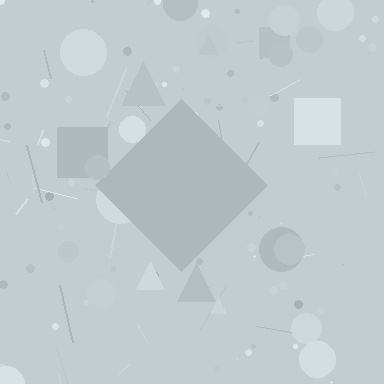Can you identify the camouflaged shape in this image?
The camouflaged shape is a diamond.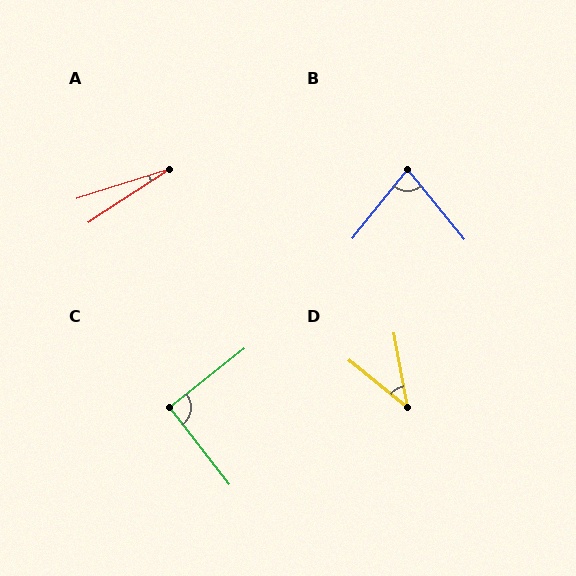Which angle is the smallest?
A, at approximately 16 degrees.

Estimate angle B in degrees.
Approximately 78 degrees.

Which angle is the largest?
C, at approximately 91 degrees.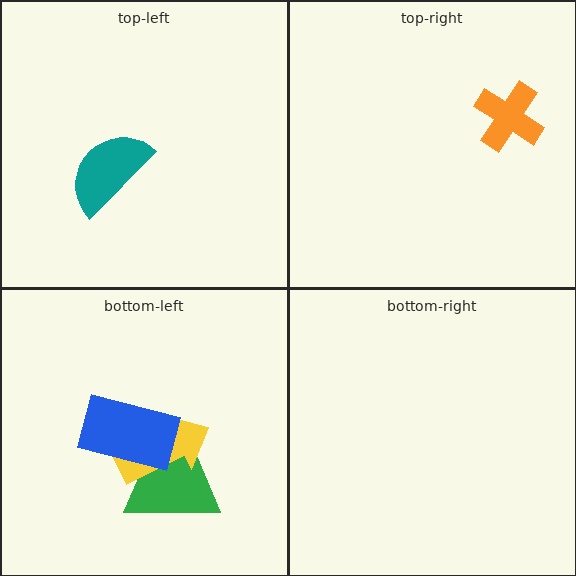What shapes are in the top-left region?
The teal semicircle.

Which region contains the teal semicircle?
The top-left region.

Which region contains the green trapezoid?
The bottom-left region.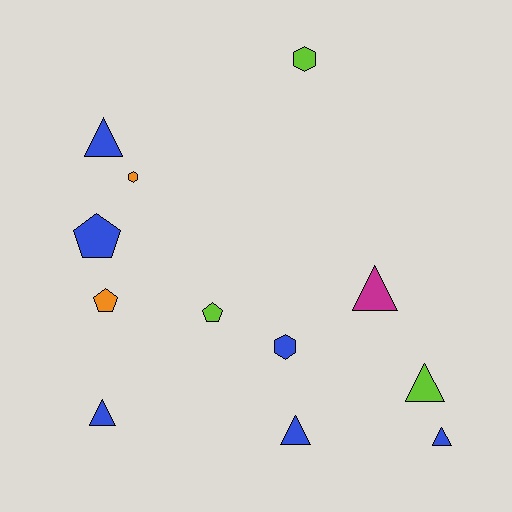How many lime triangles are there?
There is 1 lime triangle.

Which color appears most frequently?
Blue, with 6 objects.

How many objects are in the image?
There are 12 objects.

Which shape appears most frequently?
Triangle, with 6 objects.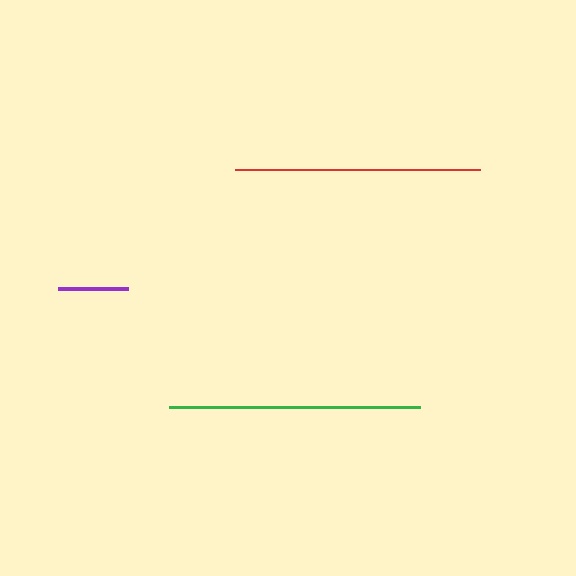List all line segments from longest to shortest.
From longest to shortest: green, red, purple.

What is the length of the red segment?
The red segment is approximately 245 pixels long.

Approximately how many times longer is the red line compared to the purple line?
The red line is approximately 3.4 times the length of the purple line.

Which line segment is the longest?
The green line is the longest at approximately 251 pixels.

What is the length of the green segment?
The green segment is approximately 251 pixels long.